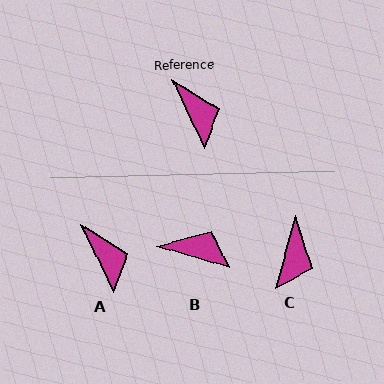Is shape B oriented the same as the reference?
No, it is off by about 47 degrees.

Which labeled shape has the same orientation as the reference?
A.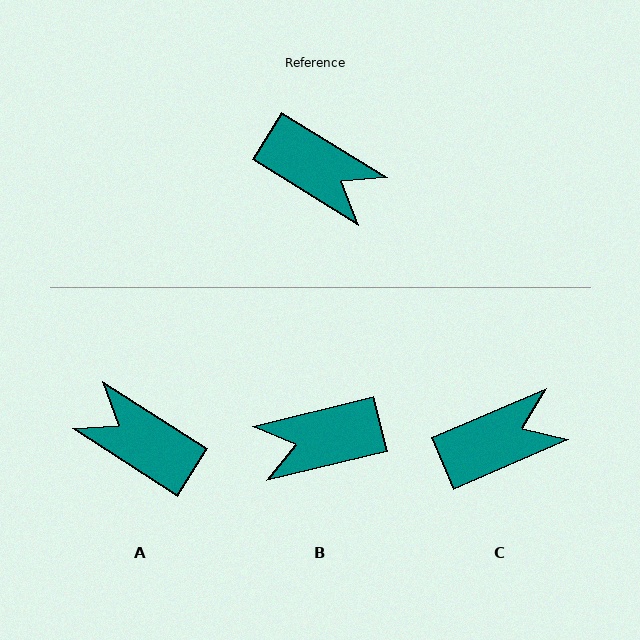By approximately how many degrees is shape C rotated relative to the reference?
Approximately 55 degrees counter-clockwise.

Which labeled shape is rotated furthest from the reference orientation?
A, about 179 degrees away.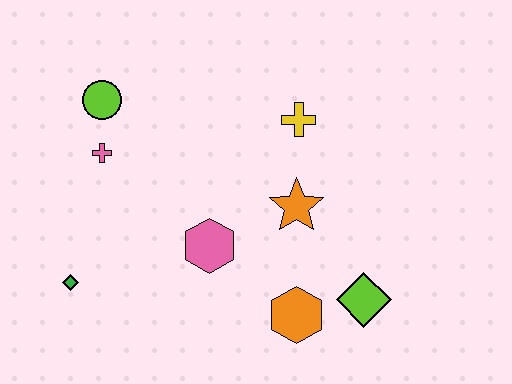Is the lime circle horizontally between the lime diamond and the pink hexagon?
No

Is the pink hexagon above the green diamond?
Yes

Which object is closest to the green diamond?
The pink cross is closest to the green diamond.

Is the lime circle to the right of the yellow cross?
No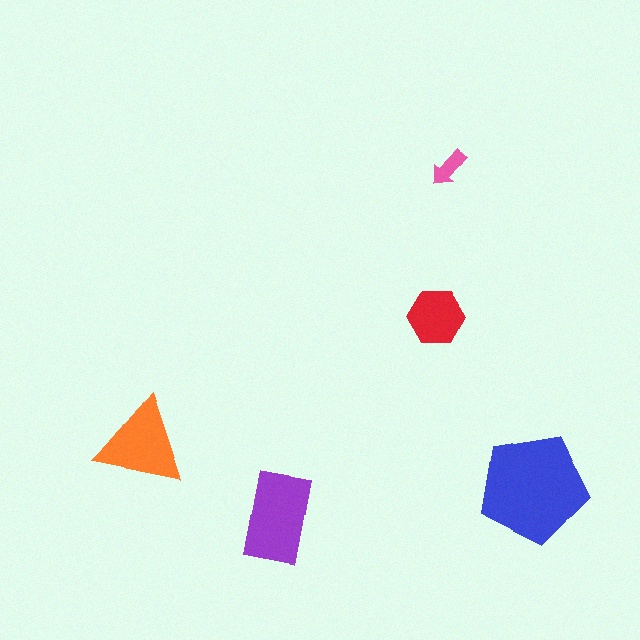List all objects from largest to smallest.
The blue pentagon, the purple rectangle, the orange triangle, the red hexagon, the pink arrow.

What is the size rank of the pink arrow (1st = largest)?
5th.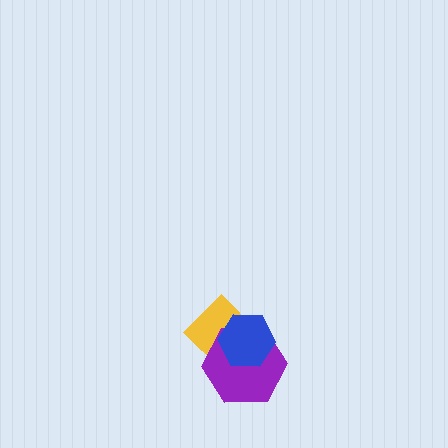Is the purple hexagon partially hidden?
Yes, it is partially covered by another shape.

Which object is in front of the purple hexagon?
The blue hexagon is in front of the purple hexagon.